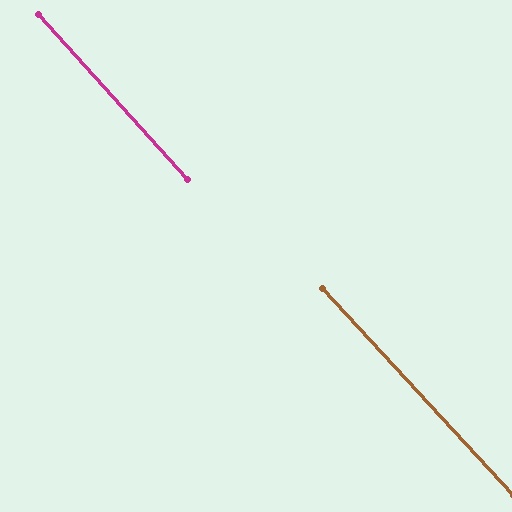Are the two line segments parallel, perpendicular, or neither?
Parallel — their directions differ by only 0.6°.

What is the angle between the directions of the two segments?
Approximately 1 degree.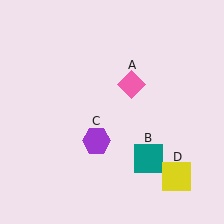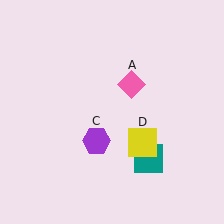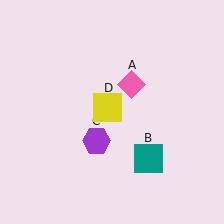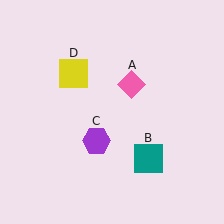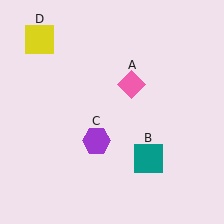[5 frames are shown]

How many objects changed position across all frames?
1 object changed position: yellow square (object D).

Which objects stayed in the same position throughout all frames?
Pink diamond (object A) and teal square (object B) and purple hexagon (object C) remained stationary.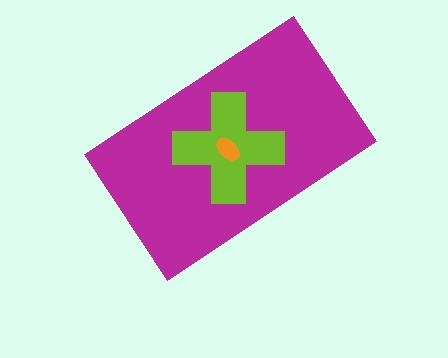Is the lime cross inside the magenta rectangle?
Yes.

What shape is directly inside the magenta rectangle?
The lime cross.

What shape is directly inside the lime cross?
The orange ellipse.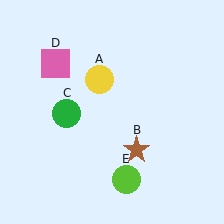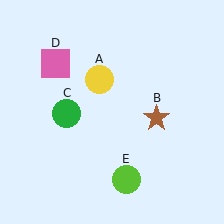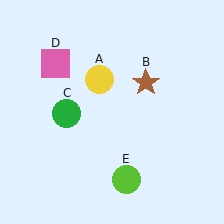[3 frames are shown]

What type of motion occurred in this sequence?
The brown star (object B) rotated counterclockwise around the center of the scene.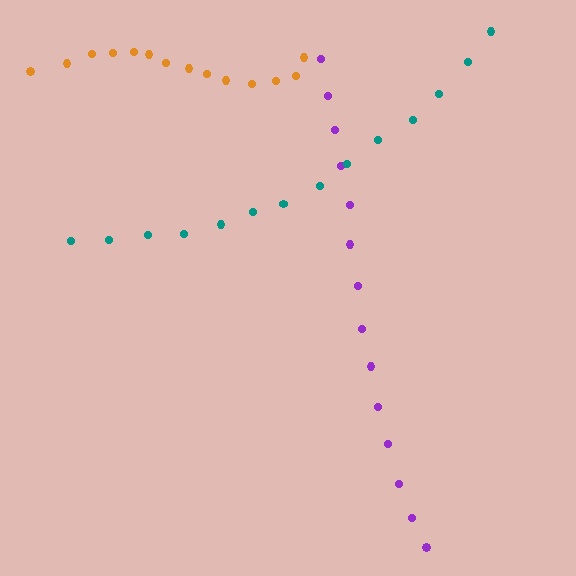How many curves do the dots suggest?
There are 3 distinct paths.